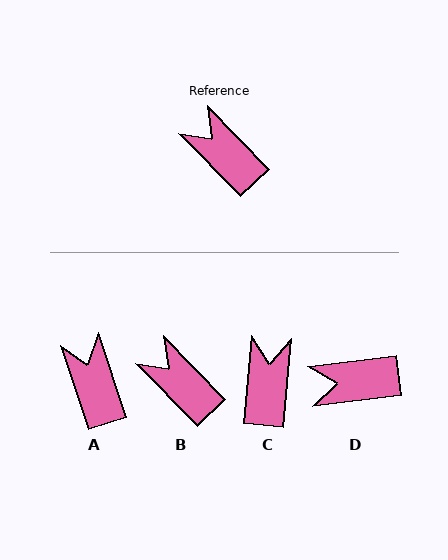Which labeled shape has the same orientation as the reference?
B.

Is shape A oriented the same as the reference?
No, it is off by about 26 degrees.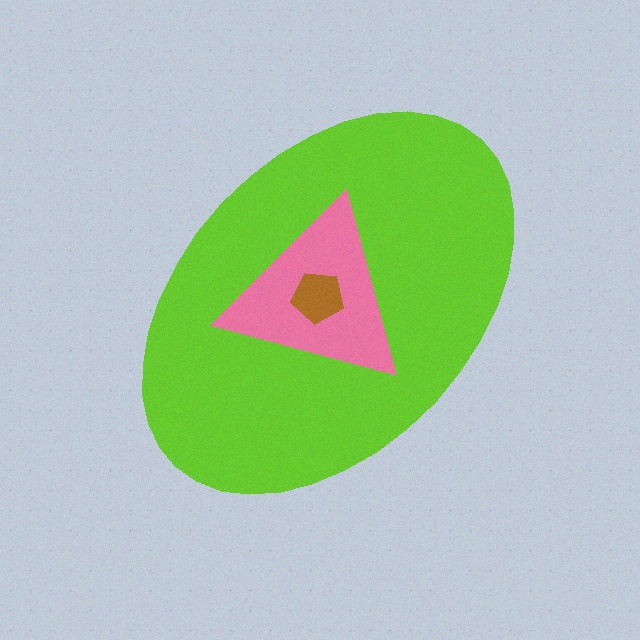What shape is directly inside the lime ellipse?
The pink triangle.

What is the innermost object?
The brown pentagon.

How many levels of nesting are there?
3.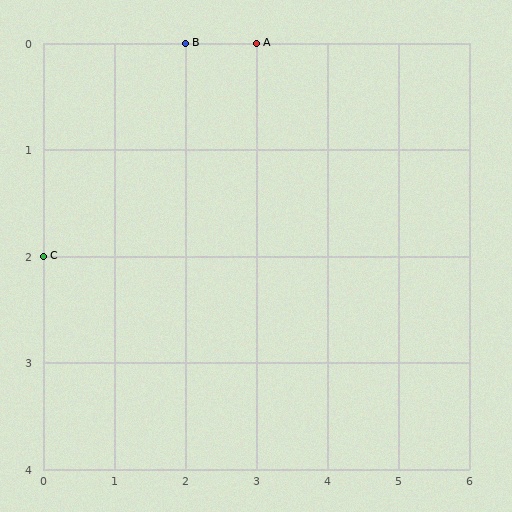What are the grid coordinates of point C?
Point C is at grid coordinates (0, 2).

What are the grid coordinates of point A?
Point A is at grid coordinates (3, 0).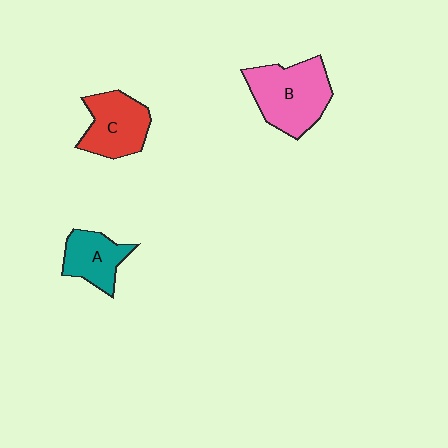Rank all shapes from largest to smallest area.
From largest to smallest: B (pink), C (red), A (teal).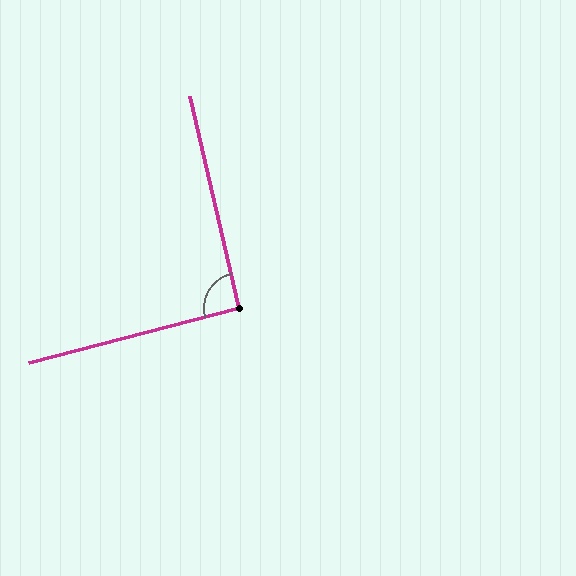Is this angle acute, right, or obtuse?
It is approximately a right angle.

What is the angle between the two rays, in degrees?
Approximately 92 degrees.